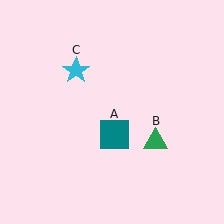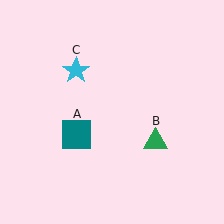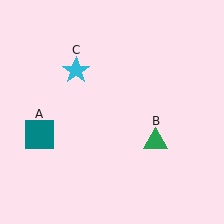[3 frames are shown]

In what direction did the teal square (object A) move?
The teal square (object A) moved left.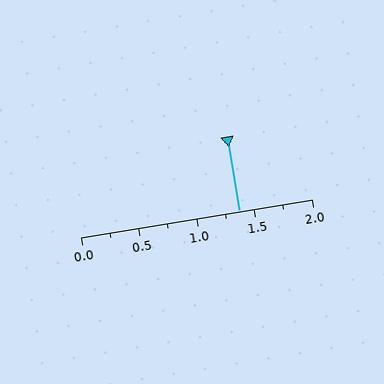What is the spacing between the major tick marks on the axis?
The major ticks are spaced 0.5 apart.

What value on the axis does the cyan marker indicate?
The marker indicates approximately 1.38.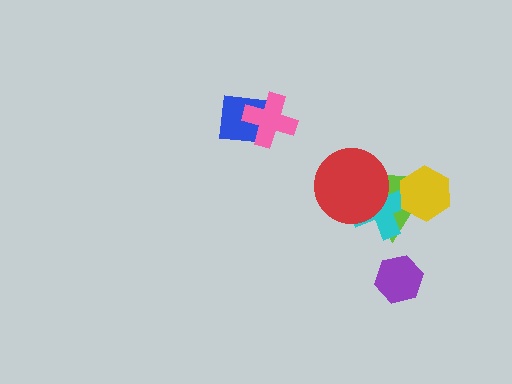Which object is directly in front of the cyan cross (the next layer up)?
The red circle is directly in front of the cyan cross.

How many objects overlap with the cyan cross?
3 objects overlap with the cyan cross.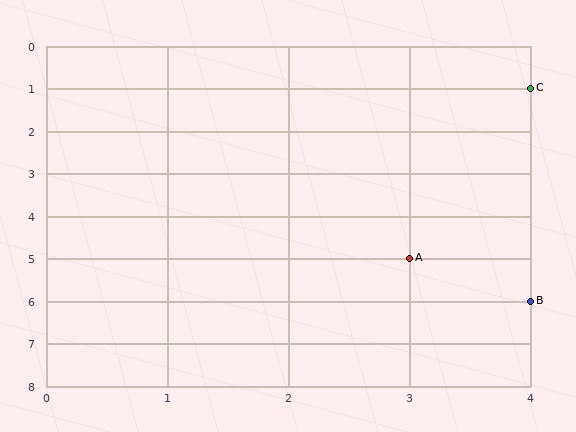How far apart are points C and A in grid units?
Points C and A are 1 column and 4 rows apart (about 4.1 grid units diagonally).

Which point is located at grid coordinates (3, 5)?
Point A is at (3, 5).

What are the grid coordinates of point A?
Point A is at grid coordinates (3, 5).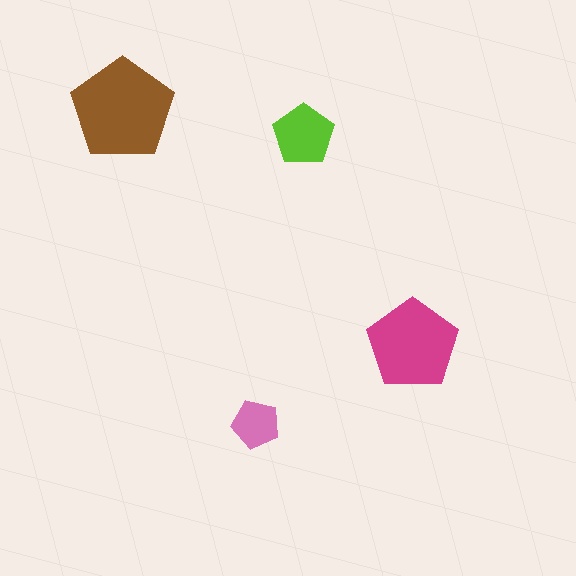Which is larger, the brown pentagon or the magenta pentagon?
The brown one.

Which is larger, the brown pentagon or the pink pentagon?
The brown one.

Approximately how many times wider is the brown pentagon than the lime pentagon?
About 1.5 times wider.